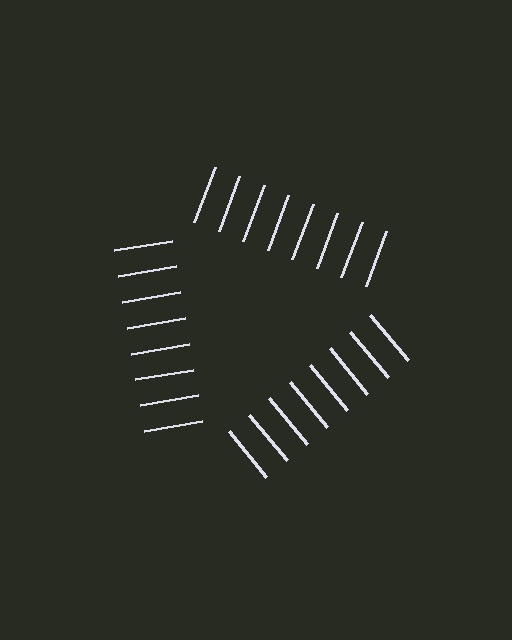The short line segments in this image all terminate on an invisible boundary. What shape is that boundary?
An illusory triangle — the line segments terminate on its edges but no continuous stroke is drawn.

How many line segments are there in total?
24 — 8 along each of the 3 edges.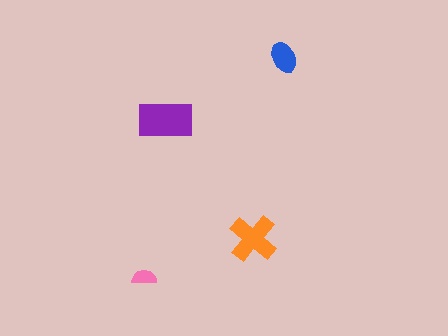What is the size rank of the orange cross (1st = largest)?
2nd.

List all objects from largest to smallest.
The purple rectangle, the orange cross, the blue ellipse, the pink semicircle.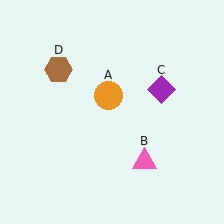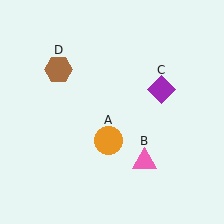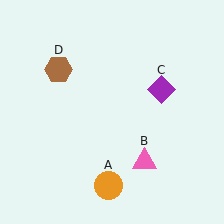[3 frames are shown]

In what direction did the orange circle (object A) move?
The orange circle (object A) moved down.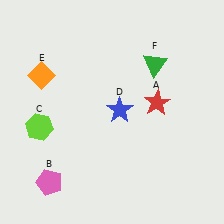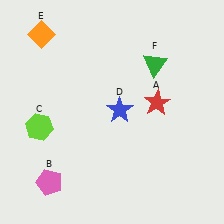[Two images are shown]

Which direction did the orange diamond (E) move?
The orange diamond (E) moved up.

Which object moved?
The orange diamond (E) moved up.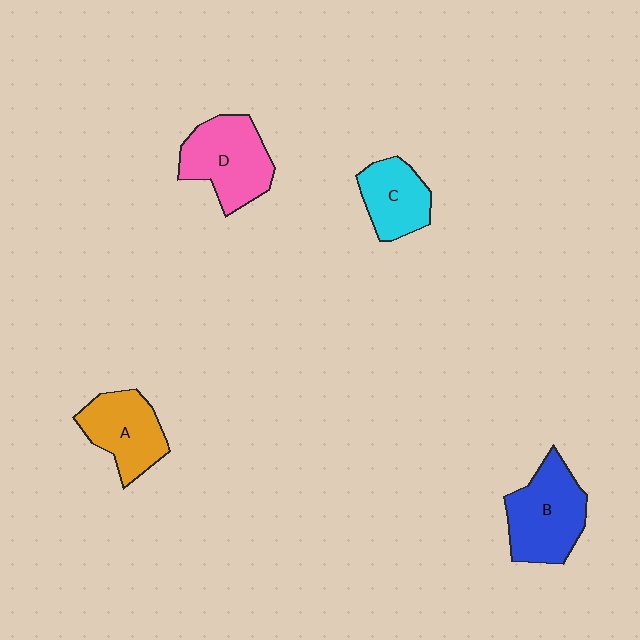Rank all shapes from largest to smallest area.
From largest to smallest: B (blue), D (pink), A (orange), C (cyan).